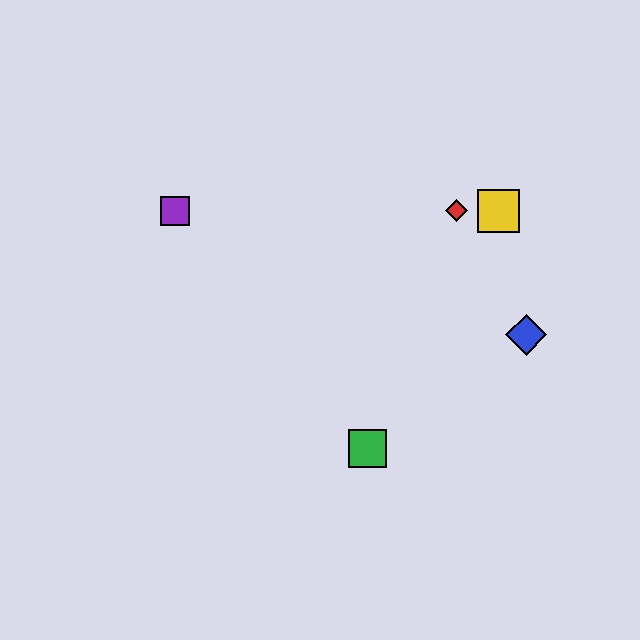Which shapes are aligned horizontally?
The red diamond, the yellow square, the purple square are aligned horizontally.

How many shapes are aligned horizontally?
3 shapes (the red diamond, the yellow square, the purple square) are aligned horizontally.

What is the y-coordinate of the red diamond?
The red diamond is at y≈211.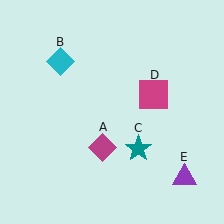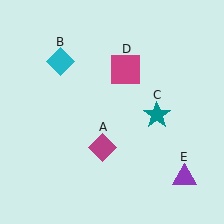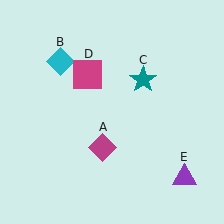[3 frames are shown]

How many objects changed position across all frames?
2 objects changed position: teal star (object C), magenta square (object D).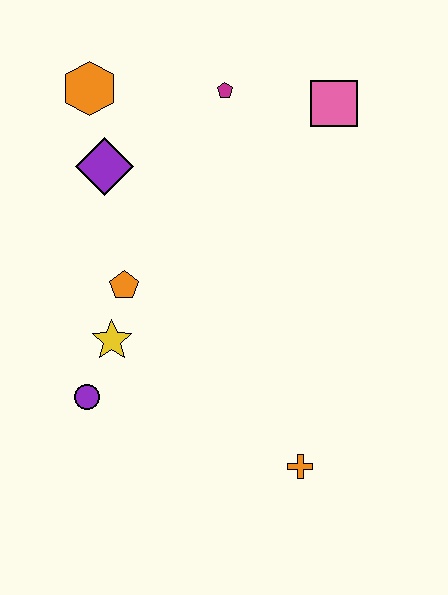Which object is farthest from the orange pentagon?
The pink square is farthest from the orange pentagon.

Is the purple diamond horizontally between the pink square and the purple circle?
Yes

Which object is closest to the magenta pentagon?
The pink square is closest to the magenta pentagon.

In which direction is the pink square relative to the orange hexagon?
The pink square is to the right of the orange hexagon.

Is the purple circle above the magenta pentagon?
No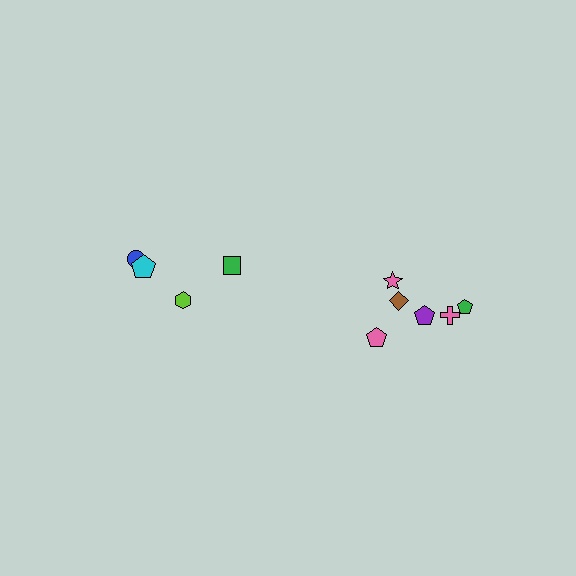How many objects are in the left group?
There are 4 objects.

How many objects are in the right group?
There are 6 objects.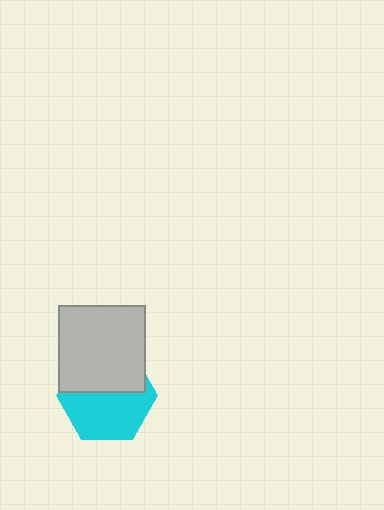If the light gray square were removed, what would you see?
You would see the complete cyan hexagon.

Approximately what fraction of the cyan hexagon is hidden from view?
Roughly 45% of the cyan hexagon is hidden behind the light gray square.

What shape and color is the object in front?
The object in front is a light gray square.